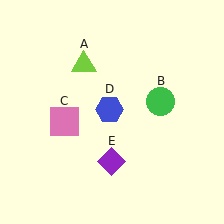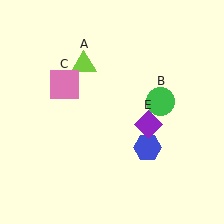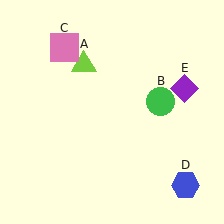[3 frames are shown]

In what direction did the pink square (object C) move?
The pink square (object C) moved up.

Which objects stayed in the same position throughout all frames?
Lime triangle (object A) and green circle (object B) remained stationary.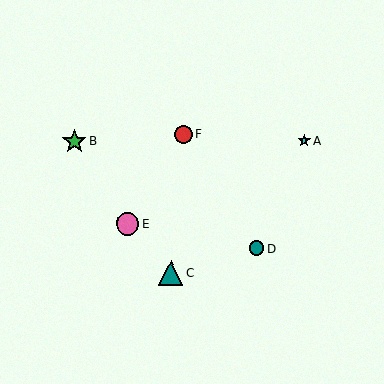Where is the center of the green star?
The center of the green star is at (75, 142).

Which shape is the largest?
The teal triangle (labeled C) is the largest.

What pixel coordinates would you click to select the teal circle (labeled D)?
Click at (256, 248) to select the teal circle D.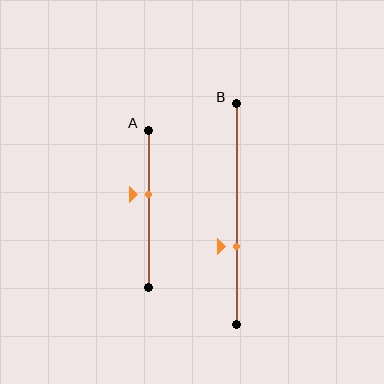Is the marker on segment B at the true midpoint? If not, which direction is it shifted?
No, the marker on segment B is shifted downward by about 15% of the segment length.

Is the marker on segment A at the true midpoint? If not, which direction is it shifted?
No, the marker on segment A is shifted upward by about 9% of the segment length.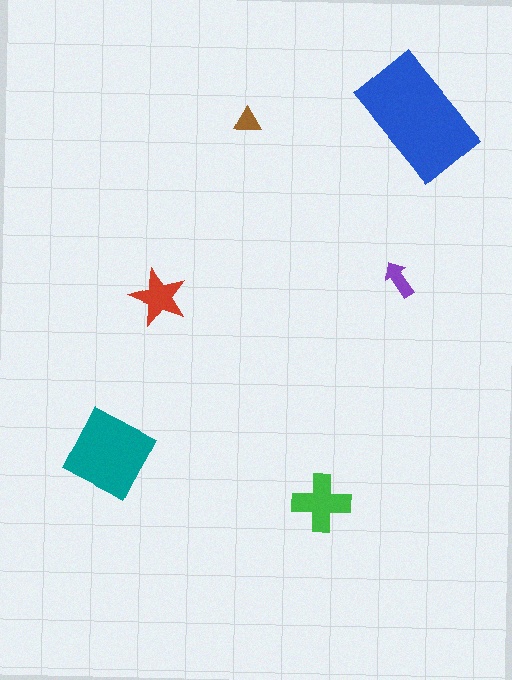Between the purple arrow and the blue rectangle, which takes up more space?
The blue rectangle.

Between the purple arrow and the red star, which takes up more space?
The red star.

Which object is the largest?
The blue rectangle.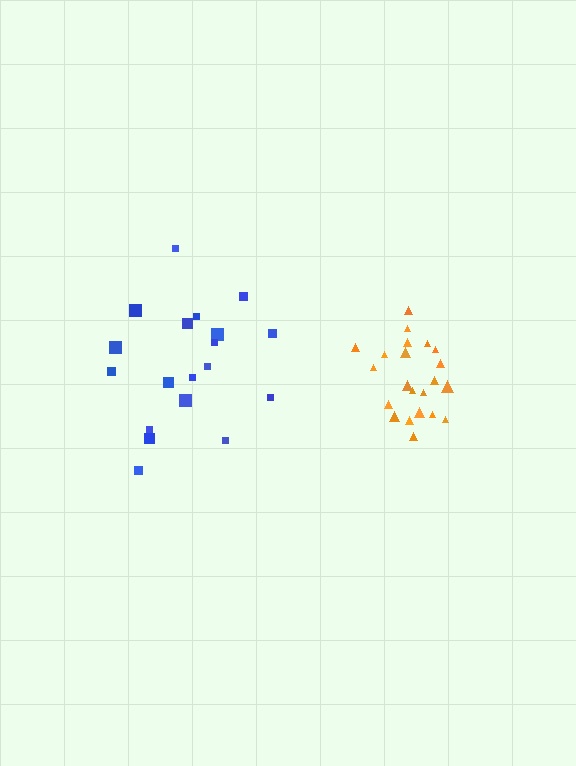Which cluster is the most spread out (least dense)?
Blue.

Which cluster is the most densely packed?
Orange.